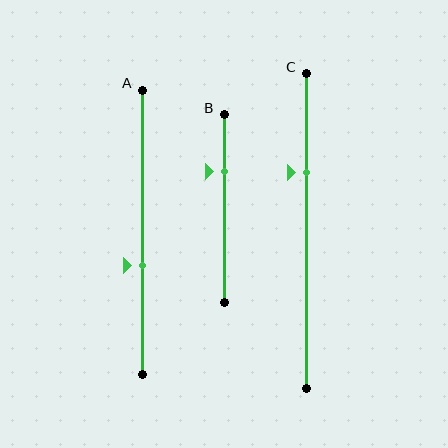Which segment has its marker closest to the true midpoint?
Segment A has its marker closest to the true midpoint.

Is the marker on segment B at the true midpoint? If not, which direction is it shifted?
No, the marker on segment B is shifted upward by about 20% of the segment length.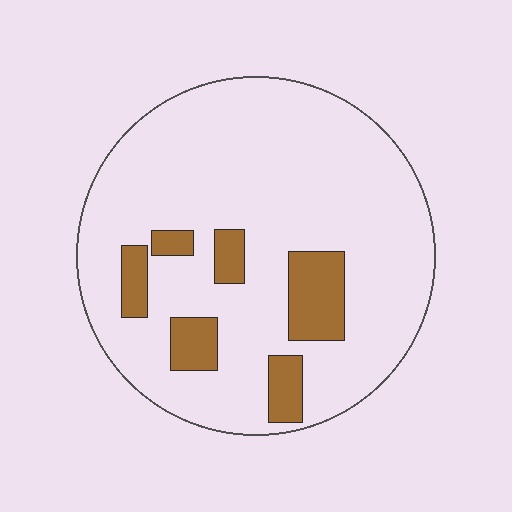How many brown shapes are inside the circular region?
6.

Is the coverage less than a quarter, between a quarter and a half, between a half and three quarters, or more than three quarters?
Less than a quarter.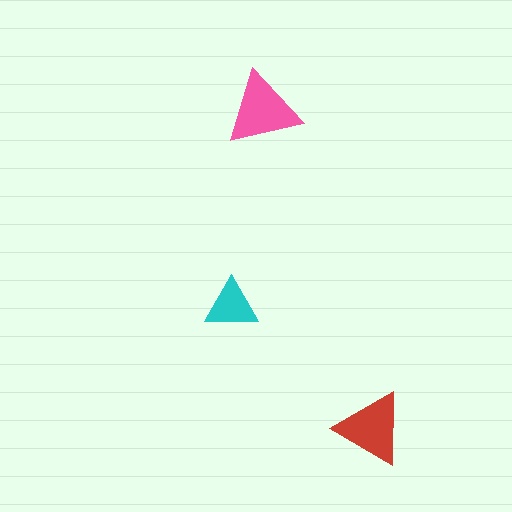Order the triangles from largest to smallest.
the pink one, the red one, the cyan one.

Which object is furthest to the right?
The red triangle is rightmost.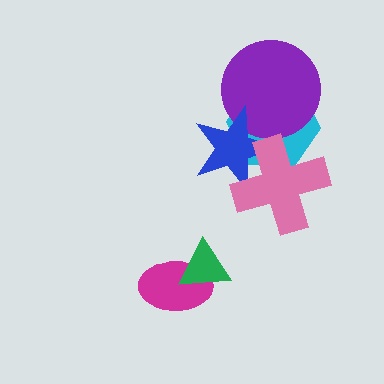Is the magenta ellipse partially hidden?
Yes, it is partially covered by another shape.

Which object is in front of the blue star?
The pink cross is in front of the blue star.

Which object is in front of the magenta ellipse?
The green triangle is in front of the magenta ellipse.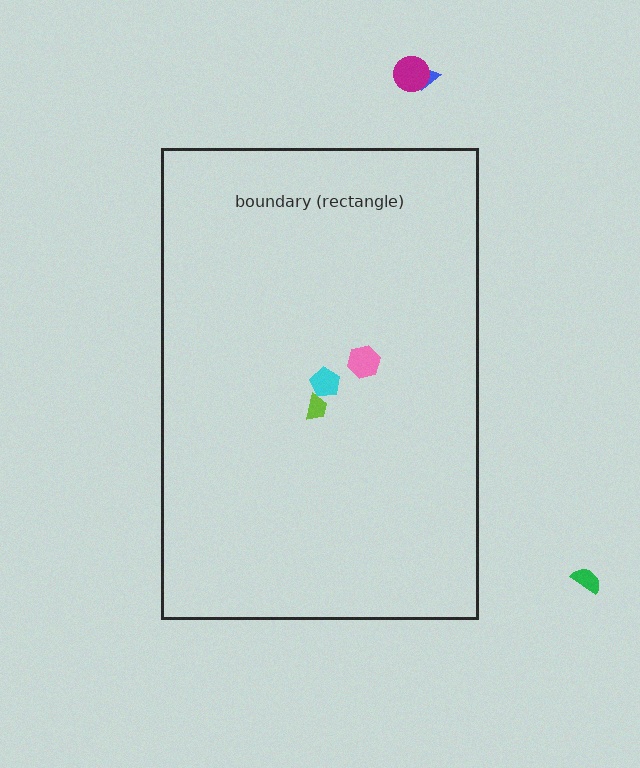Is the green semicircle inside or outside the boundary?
Outside.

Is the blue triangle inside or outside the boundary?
Outside.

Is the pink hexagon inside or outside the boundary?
Inside.